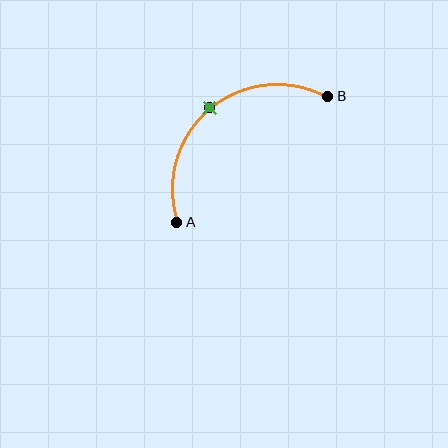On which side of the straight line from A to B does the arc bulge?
The arc bulges above and to the left of the straight line connecting A and B.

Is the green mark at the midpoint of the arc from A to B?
Yes. The green mark lies on the arc at equal arc-length from both A and B — it is the arc midpoint.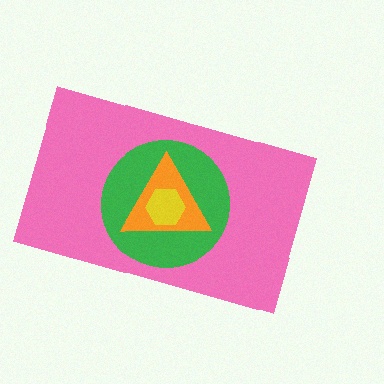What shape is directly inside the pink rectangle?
The green circle.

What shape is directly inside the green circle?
The orange triangle.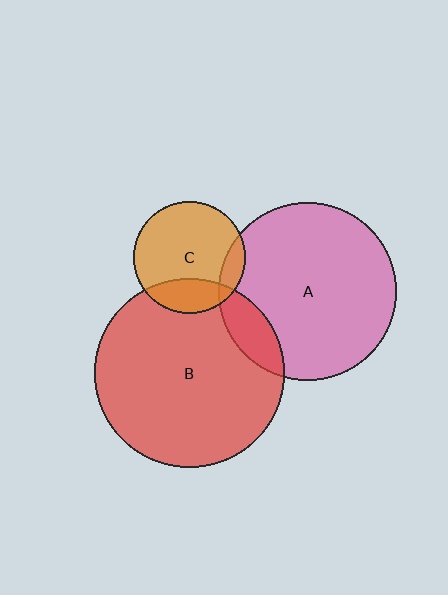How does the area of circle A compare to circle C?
Approximately 2.5 times.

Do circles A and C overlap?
Yes.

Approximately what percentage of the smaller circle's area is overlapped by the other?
Approximately 10%.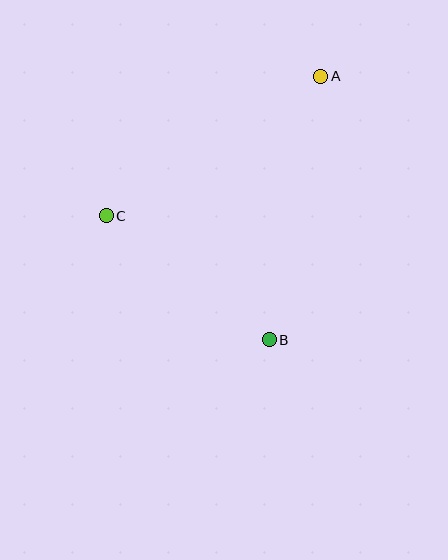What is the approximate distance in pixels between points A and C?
The distance between A and C is approximately 256 pixels.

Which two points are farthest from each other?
Points A and B are farthest from each other.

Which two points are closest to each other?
Points B and C are closest to each other.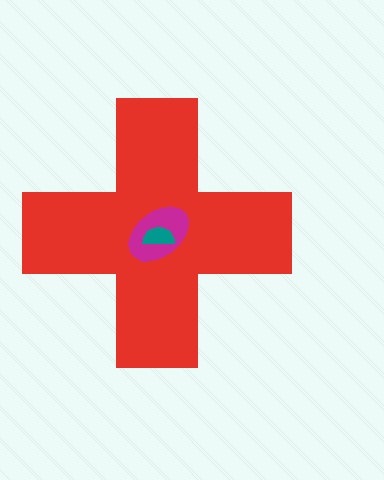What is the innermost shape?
The teal semicircle.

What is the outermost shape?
The red cross.